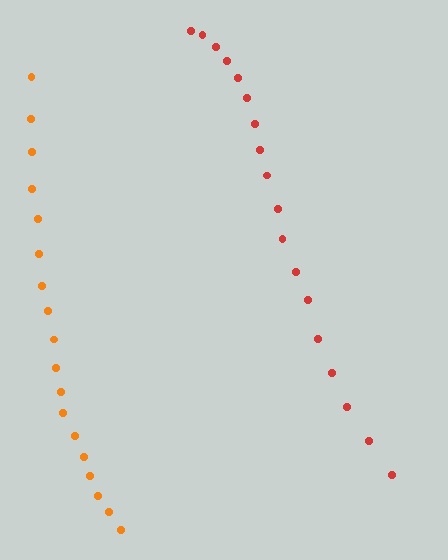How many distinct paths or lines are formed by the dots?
There are 2 distinct paths.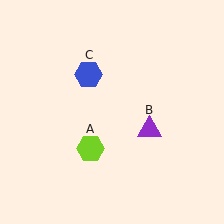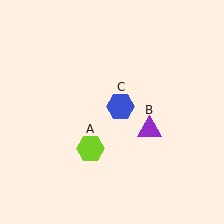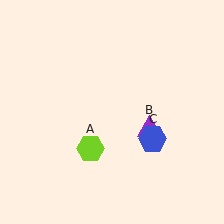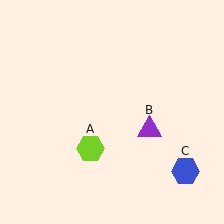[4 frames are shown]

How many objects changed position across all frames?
1 object changed position: blue hexagon (object C).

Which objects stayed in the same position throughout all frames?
Lime hexagon (object A) and purple triangle (object B) remained stationary.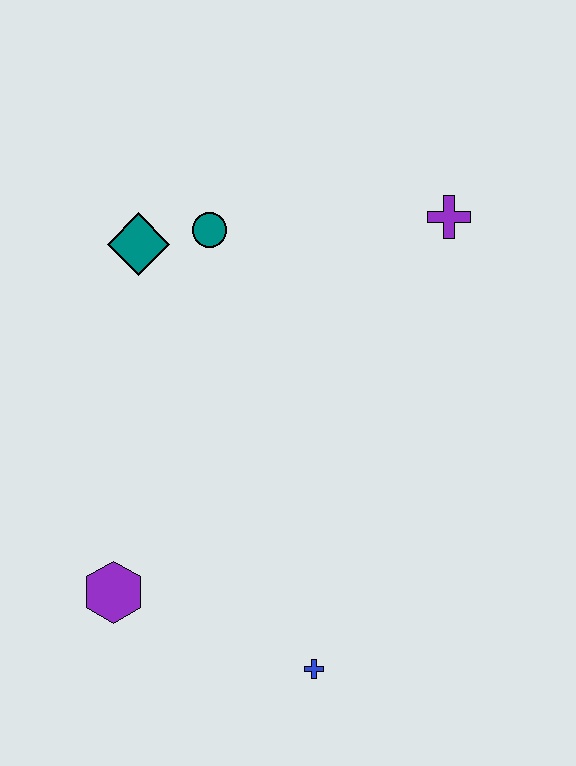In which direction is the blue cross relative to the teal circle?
The blue cross is below the teal circle.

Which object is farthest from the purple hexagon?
The purple cross is farthest from the purple hexagon.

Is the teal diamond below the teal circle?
Yes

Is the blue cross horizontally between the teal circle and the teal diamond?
No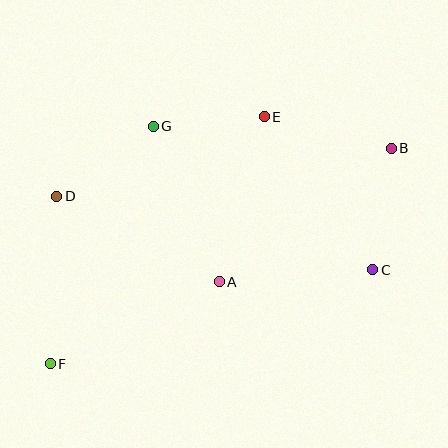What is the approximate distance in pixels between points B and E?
The distance between B and E is approximately 131 pixels.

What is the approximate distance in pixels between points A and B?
The distance between A and B is approximately 218 pixels.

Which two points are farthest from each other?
Points B and F are farthest from each other.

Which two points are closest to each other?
Points E and G are closest to each other.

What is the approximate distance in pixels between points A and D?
The distance between A and D is approximately 183 pixels.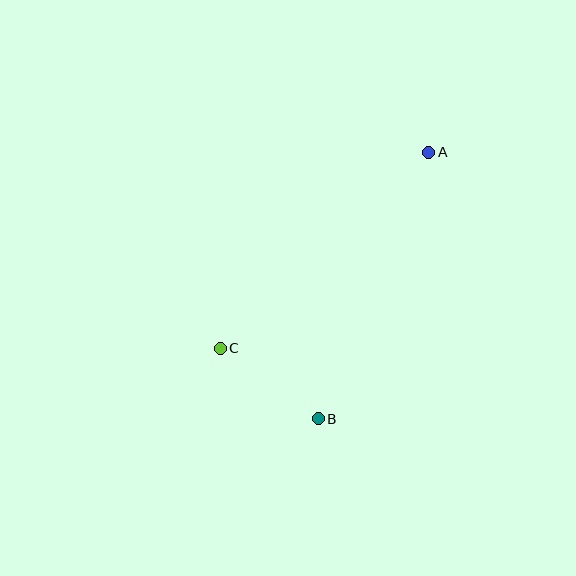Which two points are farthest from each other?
Points A and B are farthest from each other.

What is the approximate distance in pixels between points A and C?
The distance between A and C is approximately 286 pixels.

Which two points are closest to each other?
Points B and C are closest to each other.